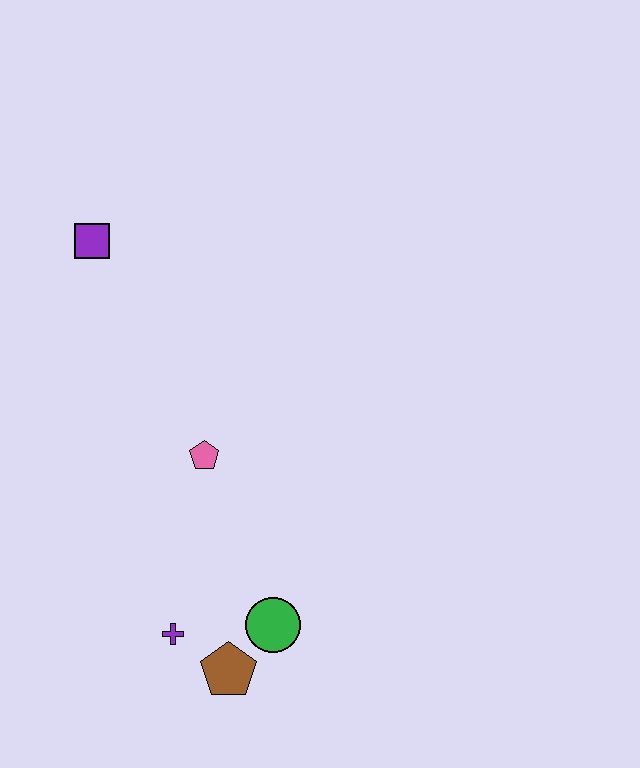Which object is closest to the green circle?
The brown pentagon is closest to the green circle.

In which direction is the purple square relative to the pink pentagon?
The purple square is above the pink pentagon.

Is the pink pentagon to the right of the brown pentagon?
No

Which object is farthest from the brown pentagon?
The purple square is farthest from the brown pentagon.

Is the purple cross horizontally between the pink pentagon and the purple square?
Yes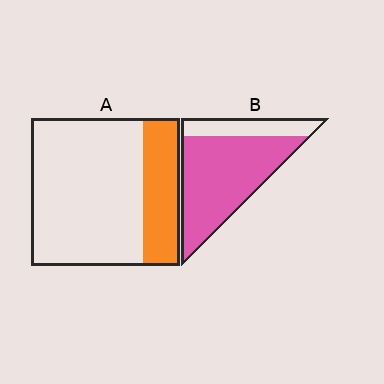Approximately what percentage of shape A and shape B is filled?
A is approximately 25% and B is approximately 75%.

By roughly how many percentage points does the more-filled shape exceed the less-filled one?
By roughly 50 percentage points (B over A).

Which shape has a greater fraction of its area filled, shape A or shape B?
Shape B.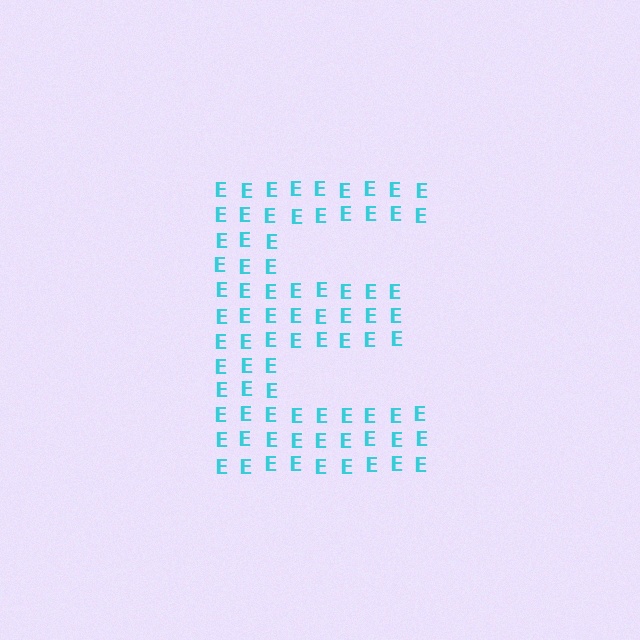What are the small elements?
The small elements are letter E's.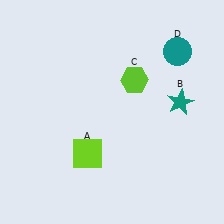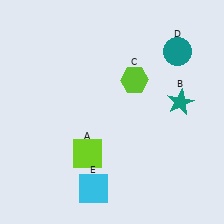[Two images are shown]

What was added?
A cyan square (E) was added in Image 2.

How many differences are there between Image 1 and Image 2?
There is 1 difference between the two images.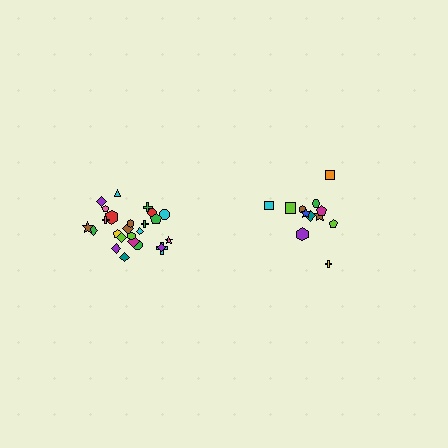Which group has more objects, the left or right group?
The left group.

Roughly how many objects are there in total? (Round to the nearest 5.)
Roughly 35 objects in total.